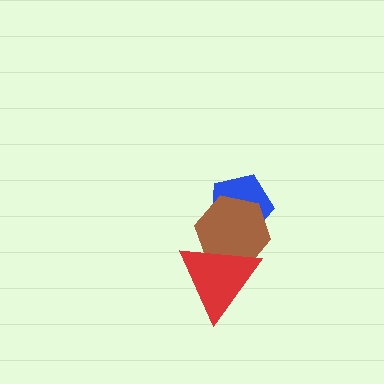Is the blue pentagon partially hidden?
Yes, it is partially covered by another shape.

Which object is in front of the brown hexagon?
The red triangle is in front of the brown hexagon.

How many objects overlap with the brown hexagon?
2 objects overlap with the brown hexagon.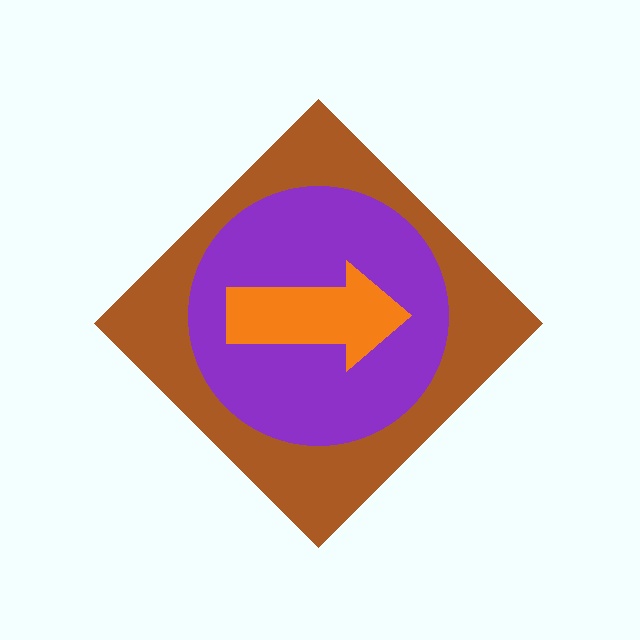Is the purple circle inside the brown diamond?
Yes.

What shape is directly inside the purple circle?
The orange arrow.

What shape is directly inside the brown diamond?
The purple circle.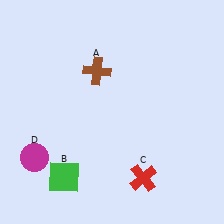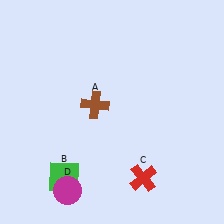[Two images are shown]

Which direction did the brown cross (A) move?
The brown cross (A) moved down.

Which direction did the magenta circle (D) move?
The magenta circle (D) moved right.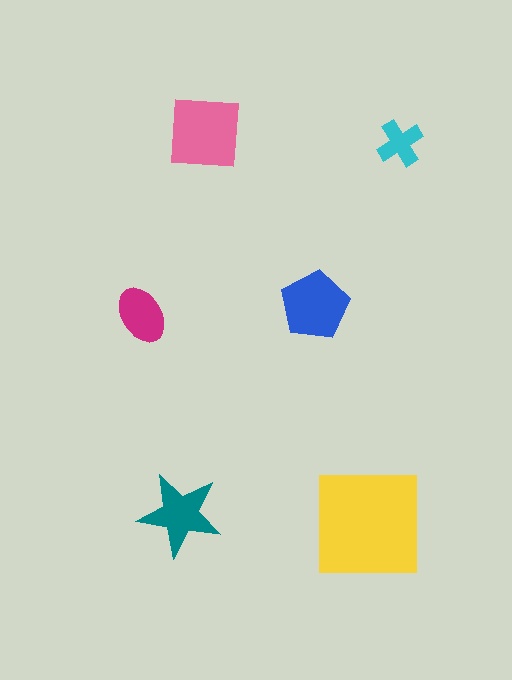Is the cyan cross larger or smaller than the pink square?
Smaller.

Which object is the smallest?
The cyan cross.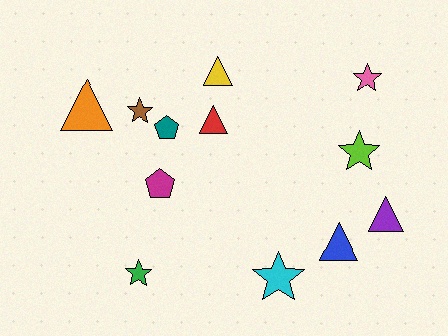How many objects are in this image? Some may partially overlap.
There are 12 objects.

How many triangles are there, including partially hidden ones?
There are 5 triangles.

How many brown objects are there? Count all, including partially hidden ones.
There is 1 brown object.